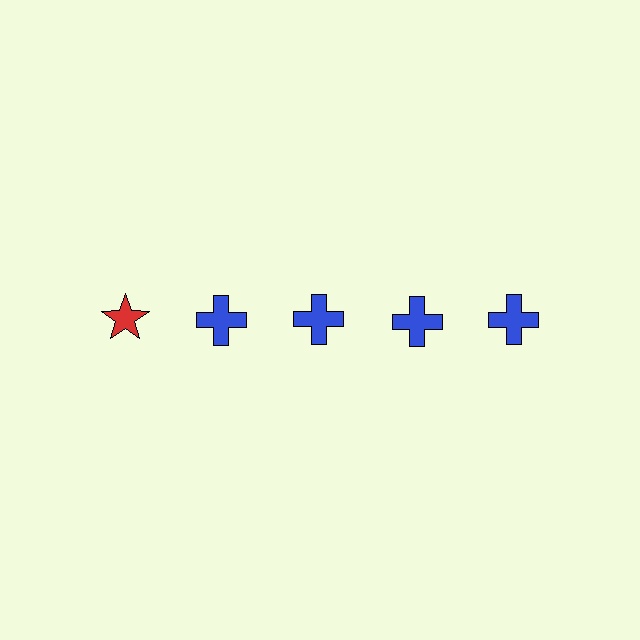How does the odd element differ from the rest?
It differs in both color (red instead of blue) and shape (star instead of cross).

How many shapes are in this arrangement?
There are 5 shapes arranged in a grid pattern.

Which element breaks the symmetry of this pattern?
The red star in the top row, leftmost column breaks the symmetry. All other shapes are blue crosses.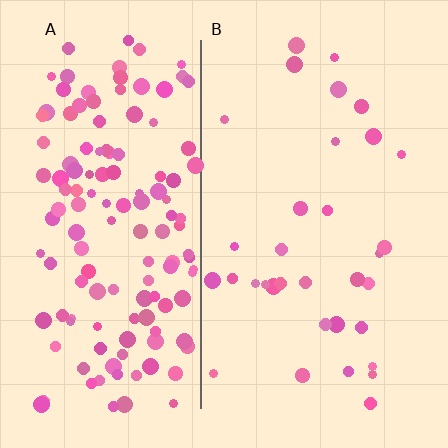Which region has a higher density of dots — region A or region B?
A (the left).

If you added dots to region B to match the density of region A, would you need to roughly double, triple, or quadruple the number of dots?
Approximately quadruple.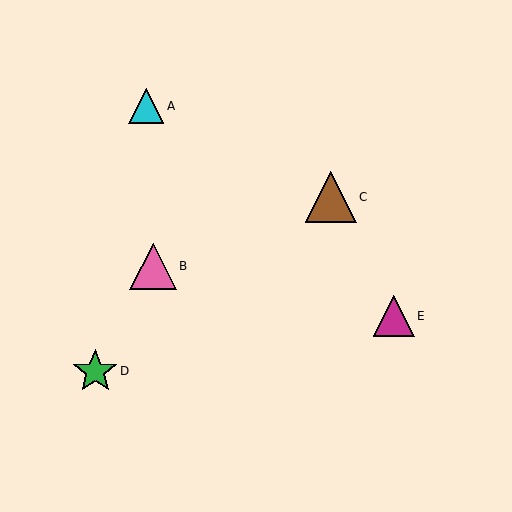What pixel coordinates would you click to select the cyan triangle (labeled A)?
Click at (146, 106) to select the cyan triangle A.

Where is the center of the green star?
The center of the green star is at (95, 371).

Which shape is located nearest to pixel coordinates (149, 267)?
The pink triangle (labeled B) at (153, 266) is nearest to that location.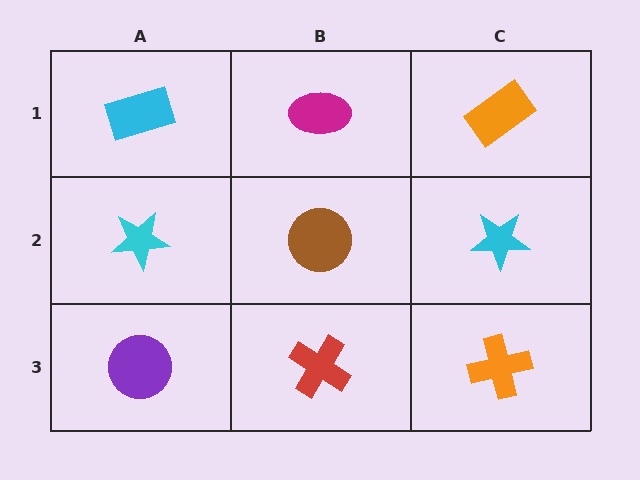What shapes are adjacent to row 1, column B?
A brown circle (row 2, column B), a cyan rectangle (row 1, column A), an orange rectangle (row 1, column C).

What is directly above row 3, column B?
A brown circle.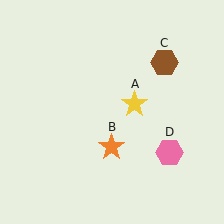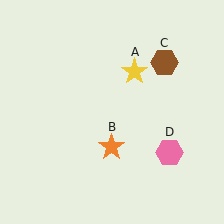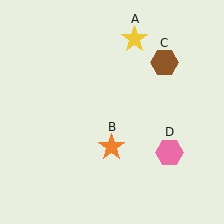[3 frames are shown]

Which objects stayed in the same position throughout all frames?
Orange star (object B) and brown hexagon (object C) and pink hexagon (object D) remained stationary.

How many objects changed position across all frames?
1 object changed position: yellow star (object A).